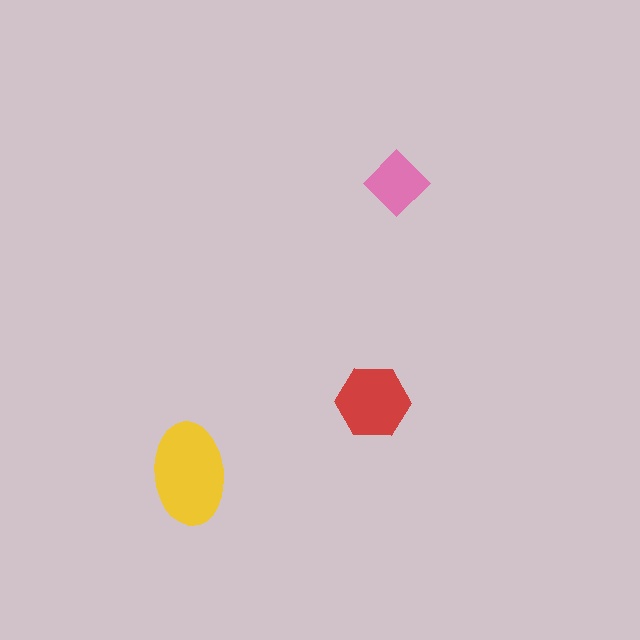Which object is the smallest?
The pink diamond.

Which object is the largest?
The yellow ellipse.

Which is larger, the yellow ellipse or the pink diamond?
The yellow ellipse.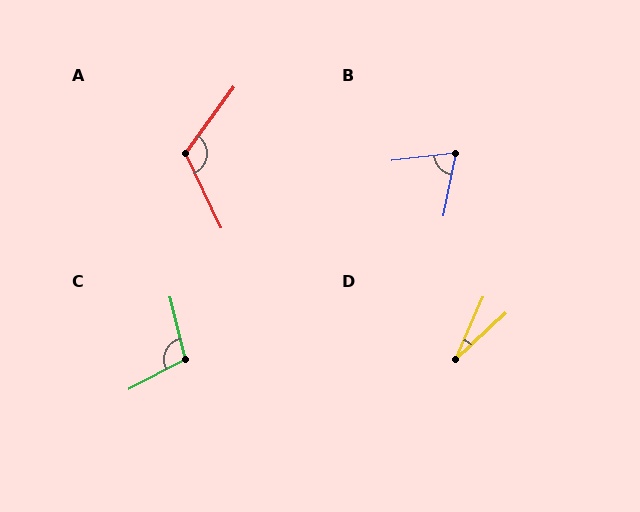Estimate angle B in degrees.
Approximately 72 degrees.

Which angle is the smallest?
D, at approximately 24 degrees.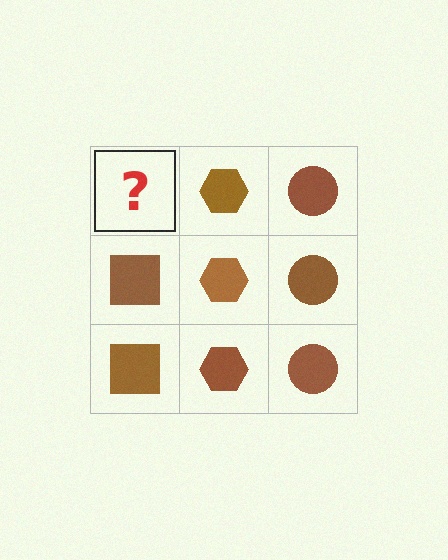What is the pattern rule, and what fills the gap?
The rule is that each column has a consistent shape. The gap should be filled with a brown square.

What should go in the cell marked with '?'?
The missing cell should contain a brown square.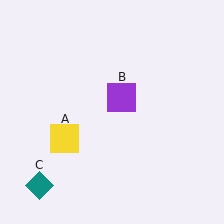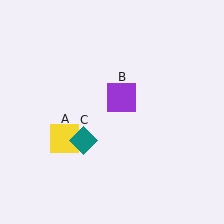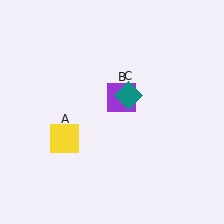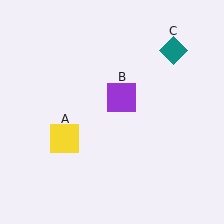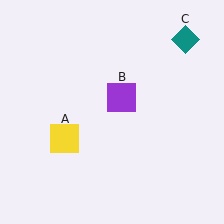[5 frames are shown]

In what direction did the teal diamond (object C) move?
The teal diamond (object C) moved up and to the right.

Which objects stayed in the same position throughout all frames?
Yellow square (object A) and purple square (object B) remained stationary.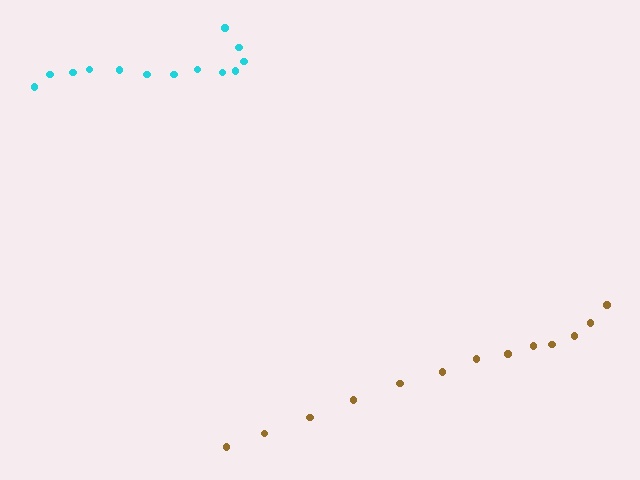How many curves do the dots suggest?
There are 2 distinct paths.